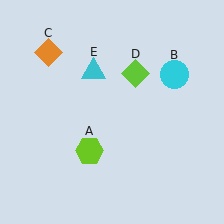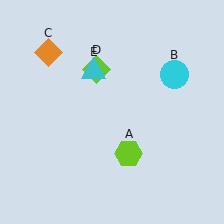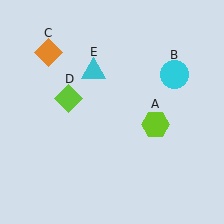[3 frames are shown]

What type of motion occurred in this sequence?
The lime hexagon (object A), lime diamond (object D) rotated counterclockwise around the center of the scene.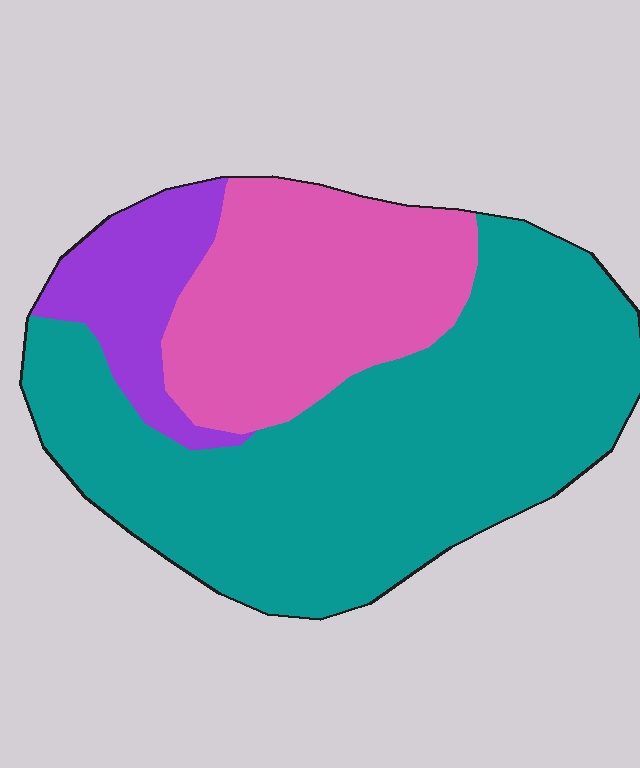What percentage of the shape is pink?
Pink covers about 30% of the shape.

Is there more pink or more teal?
Teal.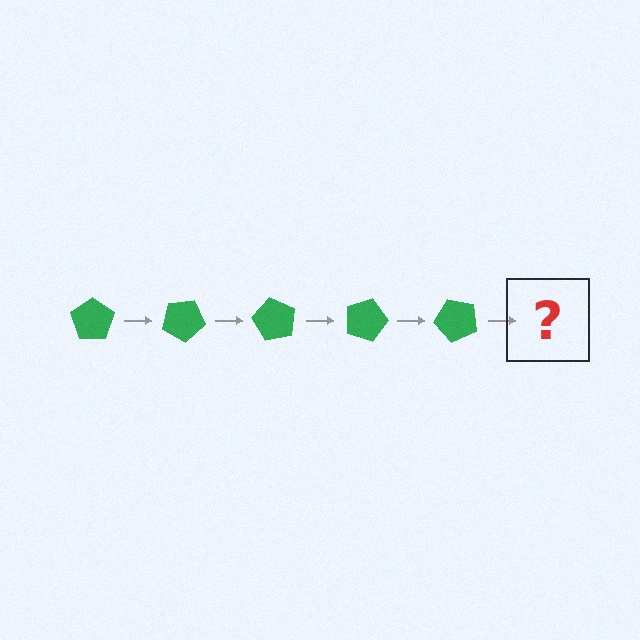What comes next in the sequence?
The next element should be a green pentagon rotated 150 degrees.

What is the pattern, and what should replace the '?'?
The pattern is that the pentagon rotates 30 degrees each step. The '?' should be a green pentagon rotated 150 degrees.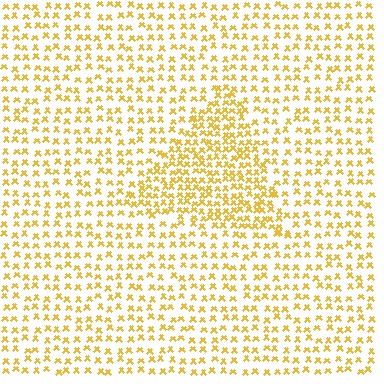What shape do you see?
I see a triangle.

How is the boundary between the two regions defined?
The boundary is defined by a change in element density (approximately 1.9x ratio). All elements are the same color, size, and shape.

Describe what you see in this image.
The image contains small yellow elements arranged at two different densities. A triangle-shaped region is visible where the elements are more densely packed than the surrounding area.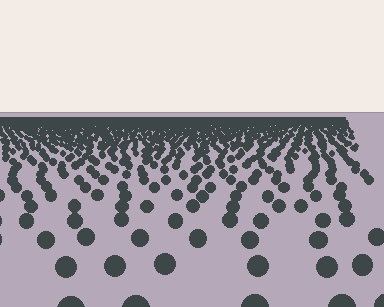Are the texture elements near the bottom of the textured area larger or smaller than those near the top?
Larger. Near the bottom, elements are closer to the viewer and appear at a bigger on-screen size.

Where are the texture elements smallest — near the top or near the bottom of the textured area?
Near the top.